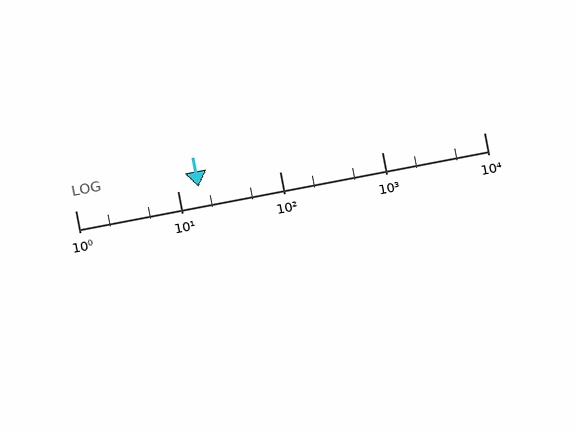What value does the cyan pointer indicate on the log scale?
The pointer indicates approximately 16.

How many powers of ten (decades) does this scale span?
The scale spans 4 decades, from 1 to 10000.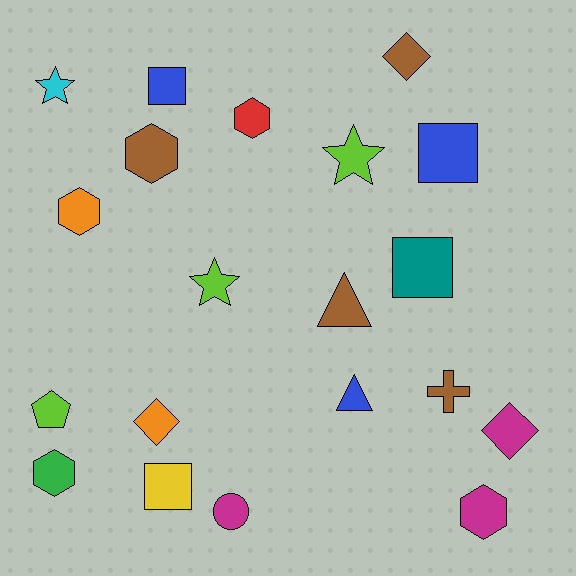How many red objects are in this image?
There is 1 red object.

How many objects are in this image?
There are 20 objects.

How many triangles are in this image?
There are 2 triangles.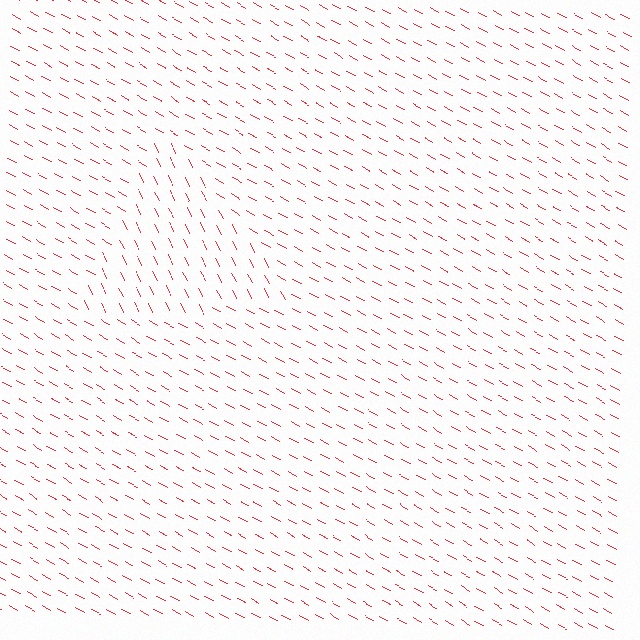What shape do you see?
I see a triangle.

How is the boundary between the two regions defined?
The boundary is defined purely by a change in line orientation (approximately 36 degrees difference). All lines are the same color and thickness.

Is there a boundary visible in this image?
Yes, there is a texture boundary formed by a change in line orientation.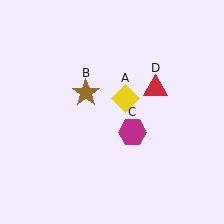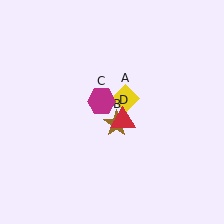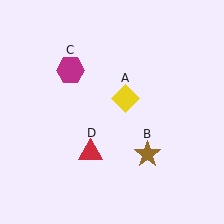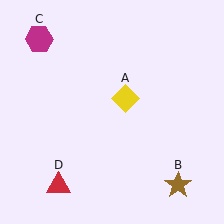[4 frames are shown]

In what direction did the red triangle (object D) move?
The red triangle (object D) moved down and to the left.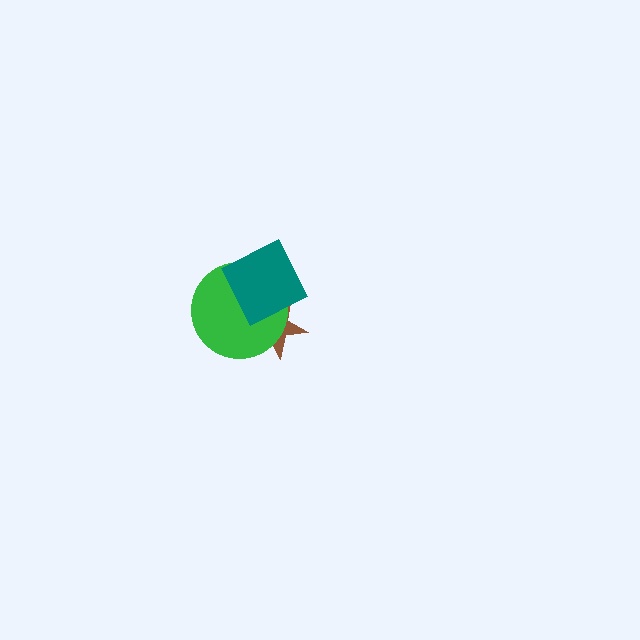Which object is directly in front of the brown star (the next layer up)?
The green circle is directly in front of the brown star.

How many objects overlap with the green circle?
2 objects overlap with the green circle.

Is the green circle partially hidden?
Yes, it is partially covered by another shape.